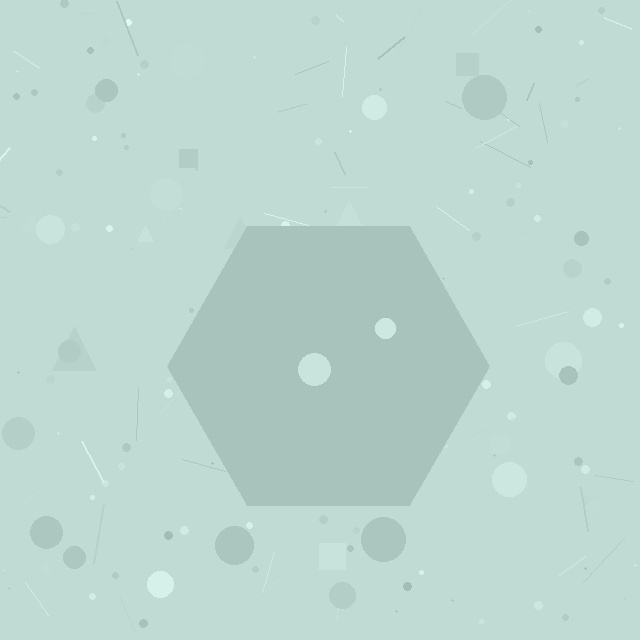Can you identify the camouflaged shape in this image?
The camouflaged shape is a hexagon.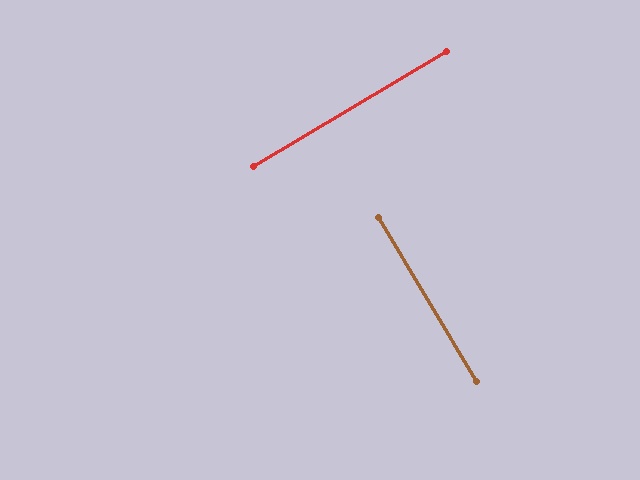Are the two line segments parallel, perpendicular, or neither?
Perpendicular — they meet at approximately 90°.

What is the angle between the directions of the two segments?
Approximately 90 degrees.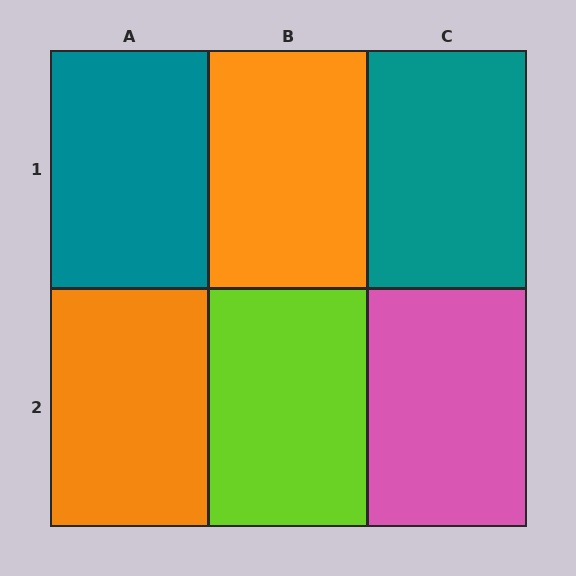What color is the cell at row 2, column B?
Lime.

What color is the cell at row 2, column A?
Orange.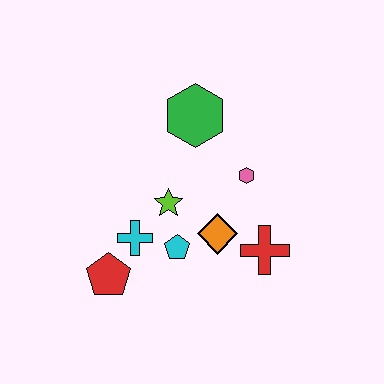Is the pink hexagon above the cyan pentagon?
Yes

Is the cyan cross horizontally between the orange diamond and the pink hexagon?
No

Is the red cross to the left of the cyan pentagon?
No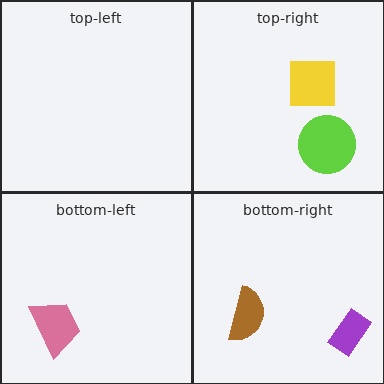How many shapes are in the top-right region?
2.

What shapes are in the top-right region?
The lime circle, the yellow square.